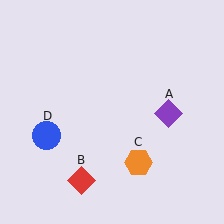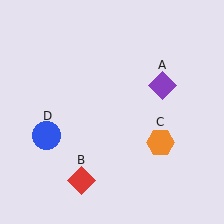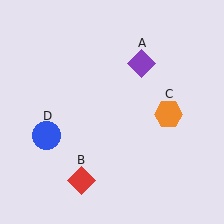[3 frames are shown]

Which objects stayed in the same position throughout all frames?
Red diamond (object B) and blue circle (object D) remained stationary.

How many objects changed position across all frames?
2 objects changed position: purple diamond (object A), orange hexagon (object C).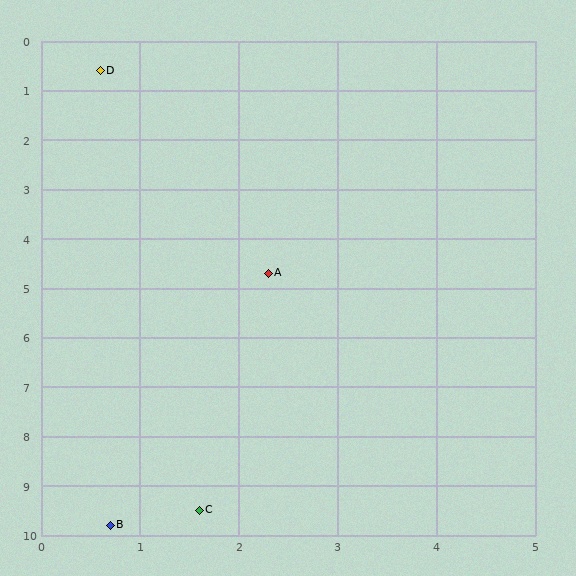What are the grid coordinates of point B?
Point B is at approximately (0.7, 9.8).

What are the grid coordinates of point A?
Point A is at approximately (2.3, 4.7).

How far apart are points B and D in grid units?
Points B and D are about 9.2 grid units apart.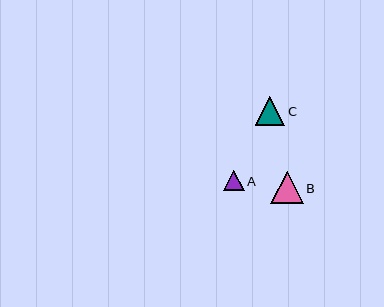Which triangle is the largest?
Triangle B is the largest with a size of approximately 33 pixels.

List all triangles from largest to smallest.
From largest to smallest: B, C, A.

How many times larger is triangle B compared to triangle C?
Triangle B is approximately 1.1 times the size of triangle C.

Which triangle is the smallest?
Triangle A is the smallest with a size of approximately 21 pixels.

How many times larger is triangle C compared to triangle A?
Triangle C is approximately 1.4 times the size of triangle A.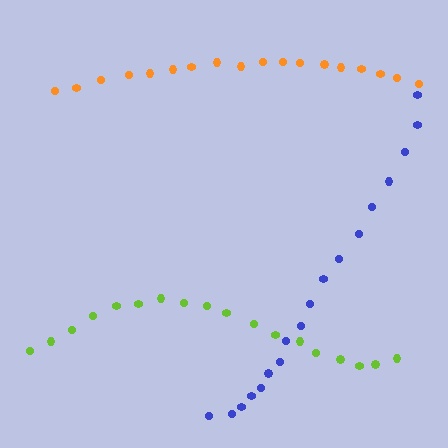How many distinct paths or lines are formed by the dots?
There are 3 distinct paths.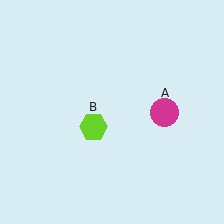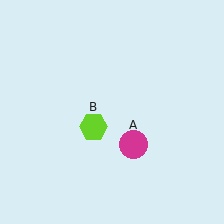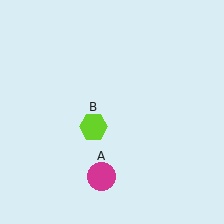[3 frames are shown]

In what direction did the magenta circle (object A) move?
The magenta circle (object A) moved down and to the left.